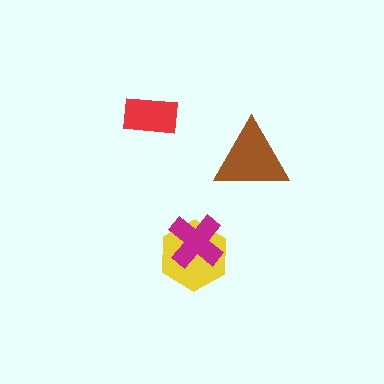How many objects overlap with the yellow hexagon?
1 object overlaps with the yellow hexagon.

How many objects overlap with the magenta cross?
1 object overlaps with the magenta cross.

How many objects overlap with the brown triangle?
0 objects overlap with the brown triangle.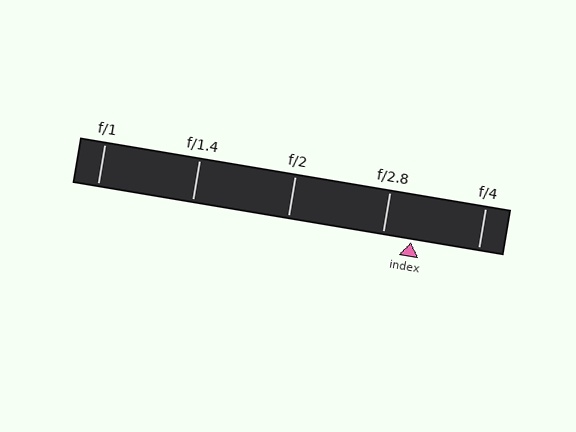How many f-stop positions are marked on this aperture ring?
There are 5 f-stop positions marked.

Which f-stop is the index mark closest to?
The index mark is closest to f/2.8.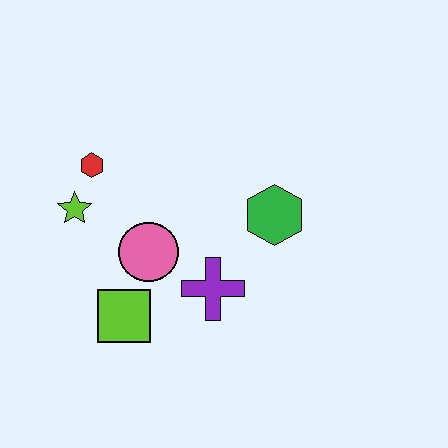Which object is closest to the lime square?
The pink circle is closest to the lime square.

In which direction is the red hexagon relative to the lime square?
The red hexagon is above the lime square.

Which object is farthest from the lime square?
The green hexagon is farthest from the lime square.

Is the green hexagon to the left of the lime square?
No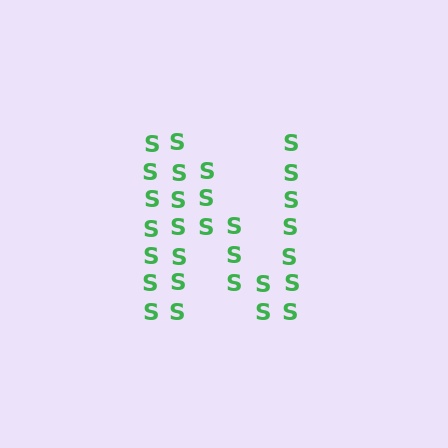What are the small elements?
The small elements are letter S's.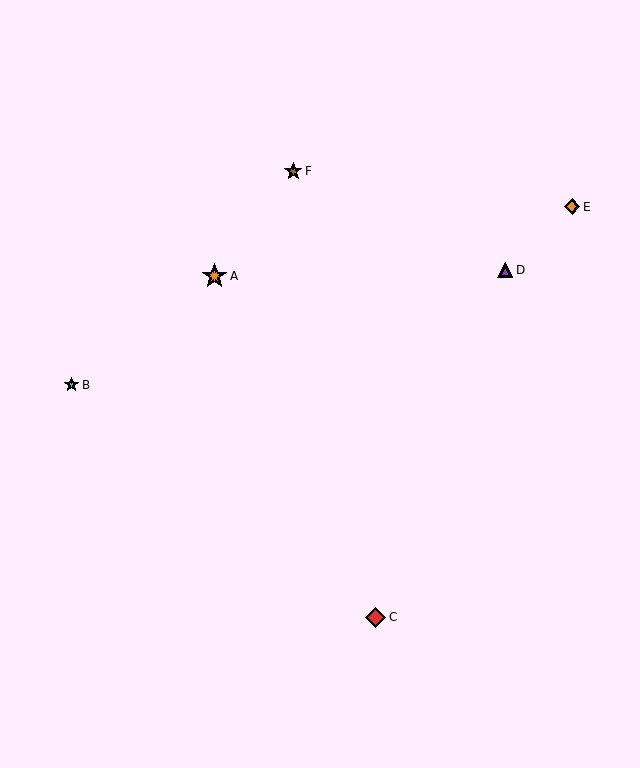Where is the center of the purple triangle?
The center of the purple triangle is at (505, 270).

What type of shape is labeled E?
Shape E is an orange diamond.